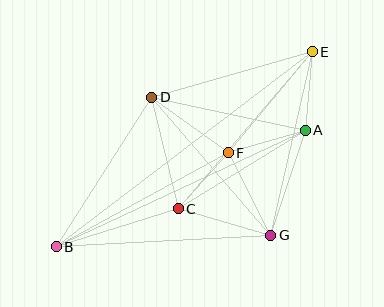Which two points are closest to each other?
Points C and F are closest to each other.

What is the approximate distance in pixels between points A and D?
The distance between A and D is approximately 157 pixels.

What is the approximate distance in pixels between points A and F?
The distance between A and F is approximately 80 pixels.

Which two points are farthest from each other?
Points B and E are farthest from each other.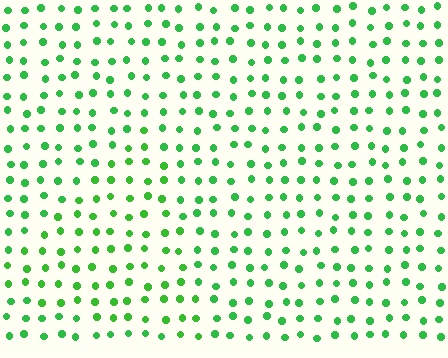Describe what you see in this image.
The image is filled with small green elements in a uniform arrangement. A triangle-shaped region is visible where the elements are tinted to a slightly different hue, forming a subtle color boundary.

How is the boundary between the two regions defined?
The boundary is defined purely by a slight shift in hue (about 14 degrees). Spacing, size, and orientation are identical on both sides.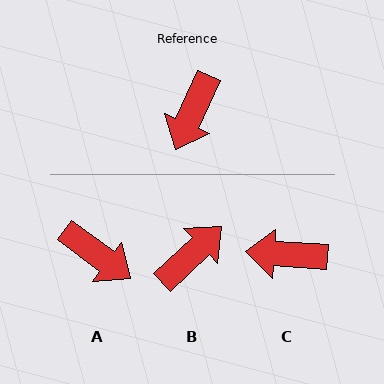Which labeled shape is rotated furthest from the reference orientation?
B, about 158 degrees away.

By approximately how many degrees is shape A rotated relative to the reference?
Approximately 78 degrees counter-clockwise.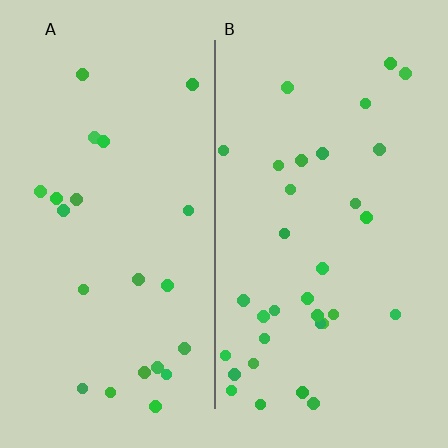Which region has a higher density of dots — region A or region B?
B (the right).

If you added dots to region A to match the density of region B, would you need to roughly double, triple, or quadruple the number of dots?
Approximately double.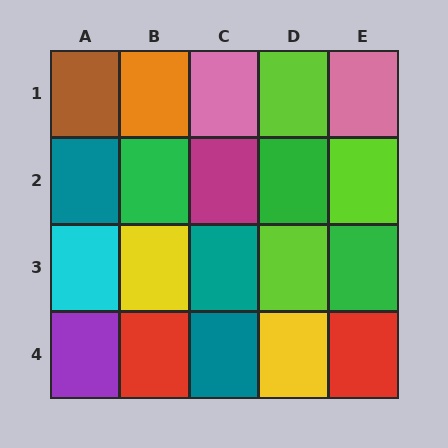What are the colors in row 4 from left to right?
Purple, red, teal, yellow, red.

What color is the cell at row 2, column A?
Teal.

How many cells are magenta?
1 cell is magenta.